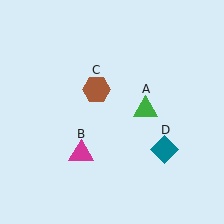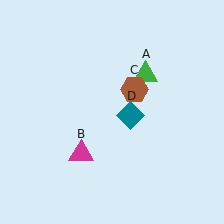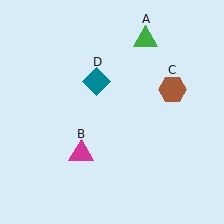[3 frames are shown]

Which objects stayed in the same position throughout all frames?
Magenta triangle (object B) remained stationary.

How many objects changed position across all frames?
3 objects changed position: green triangle (object A), brown hexagon (object C), teal diamond (object D).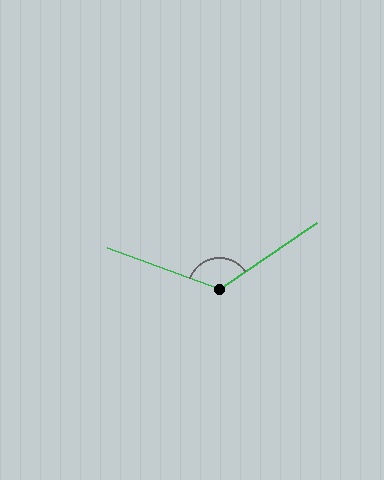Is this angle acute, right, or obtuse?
It is obtuse.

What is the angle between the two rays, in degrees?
Approximately 125 degrees.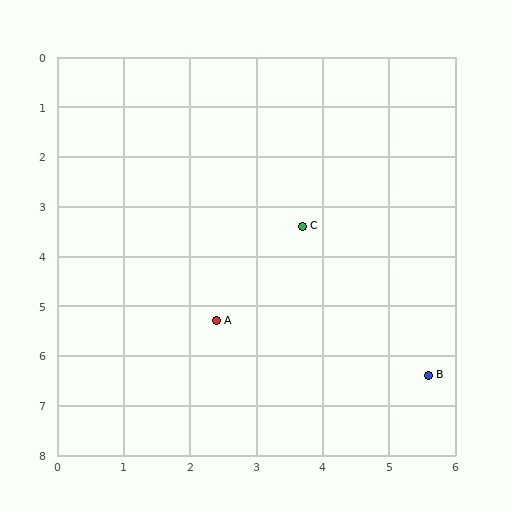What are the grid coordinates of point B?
Point B is at approximately (5.6, 6.4).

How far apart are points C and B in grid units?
Points C and B are about 3.6 grid units apart.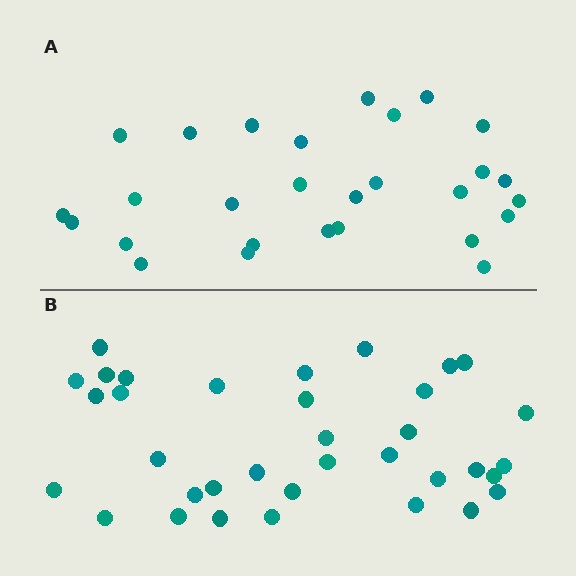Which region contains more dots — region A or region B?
Region B (the bottom region) has more dots.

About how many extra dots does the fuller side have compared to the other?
Region B has roughly 8 or so more dots than region A.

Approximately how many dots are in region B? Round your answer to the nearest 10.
About 40 dots. (The exact count is 35, which rounds to 40.)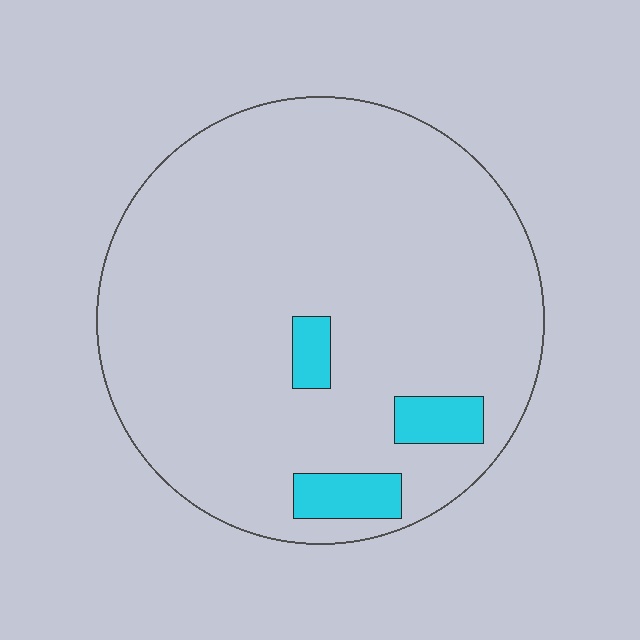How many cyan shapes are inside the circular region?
3.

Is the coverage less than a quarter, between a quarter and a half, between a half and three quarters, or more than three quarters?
Less than a quarter.